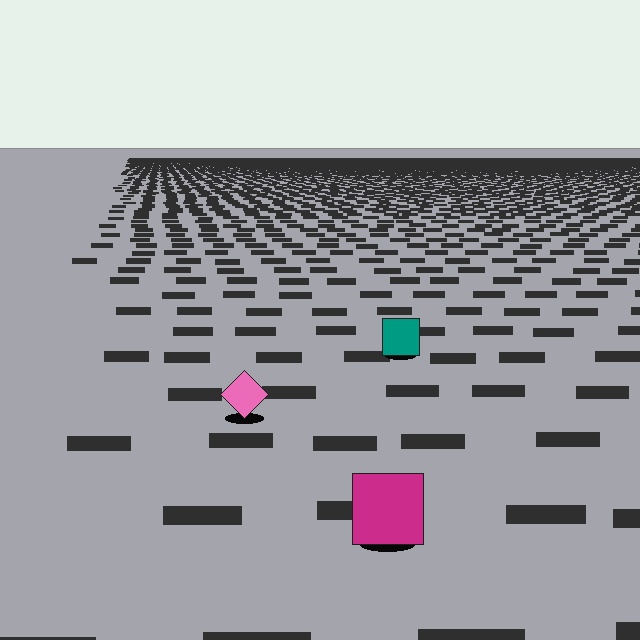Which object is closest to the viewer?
The magenta square is closest. The texture marks near it are larger and more spread out.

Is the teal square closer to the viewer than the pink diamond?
No. The pink diamond is closer — you can tell from the texture gradient: the ground texture is coarser near it.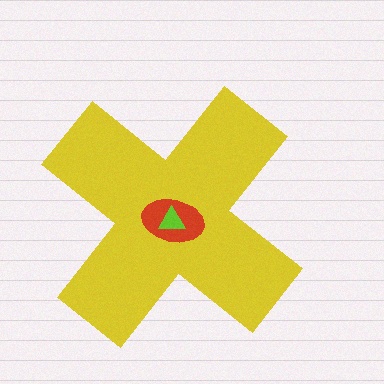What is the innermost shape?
The lime triangle.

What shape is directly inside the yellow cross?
The red ellipse.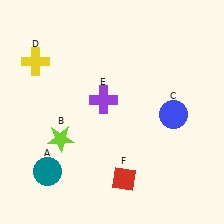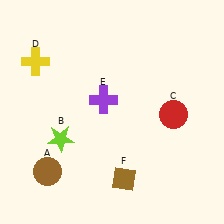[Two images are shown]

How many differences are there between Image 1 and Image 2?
There are 3 differences between the two images.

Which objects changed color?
A changed from teal to brown. C changed from blue to red. F changed from red to brown.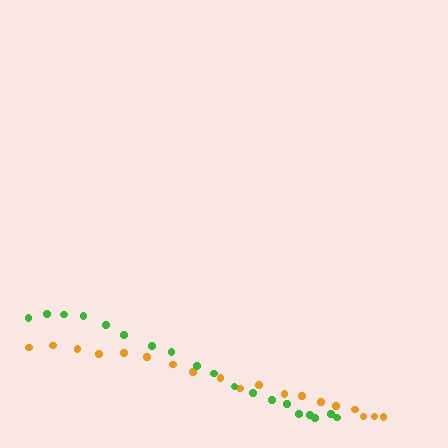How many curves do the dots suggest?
There are 2 distinct paths.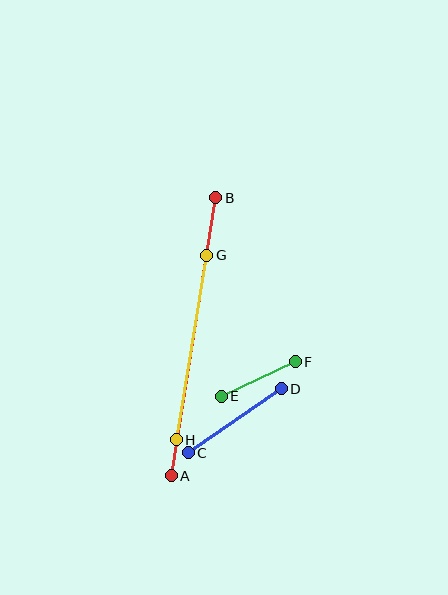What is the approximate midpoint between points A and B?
The midpoint is at approximately (194, 337) pixels.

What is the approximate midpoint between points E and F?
The midpoint is at approximately (258, 379) pixels.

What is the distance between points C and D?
The distance is approximately 113 pixels.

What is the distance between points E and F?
The distance is approximately 82 pixels.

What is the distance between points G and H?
The distance is approximately 187 pixels.